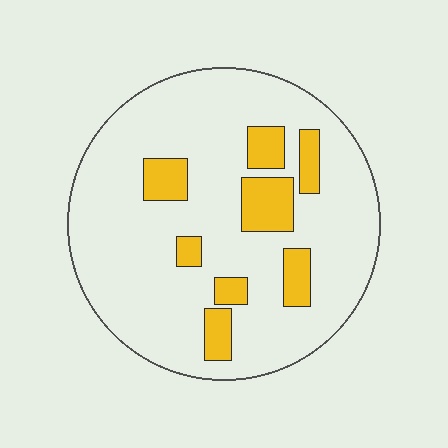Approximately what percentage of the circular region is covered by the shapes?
Approximately 15%.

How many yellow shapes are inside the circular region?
8.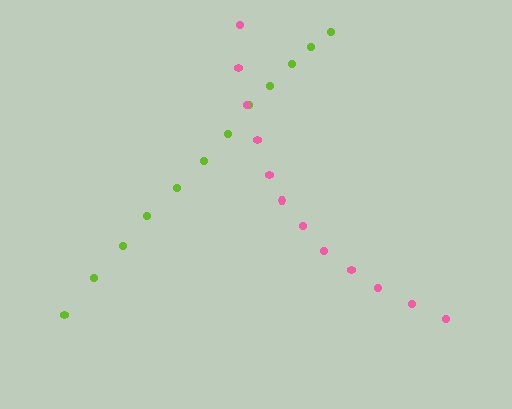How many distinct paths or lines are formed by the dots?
There are 2 distinct paths.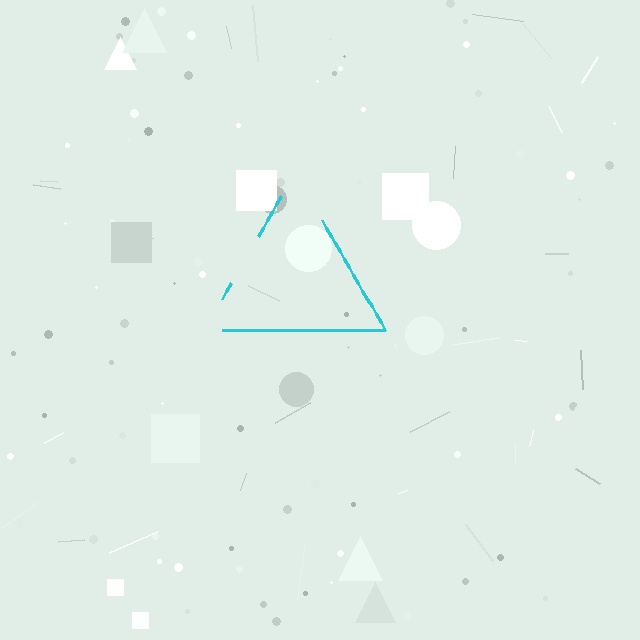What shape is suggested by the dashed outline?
The dashed outline suggests a triangle.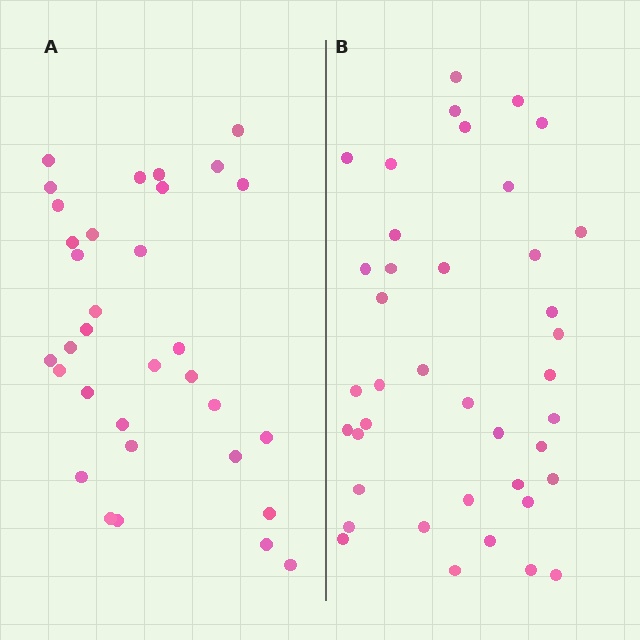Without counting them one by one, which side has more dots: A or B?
Region B (the right region) has more dots.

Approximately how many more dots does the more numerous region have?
Region B has roughly 8 or so more dots than region A.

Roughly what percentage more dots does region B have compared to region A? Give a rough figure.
About 20% more.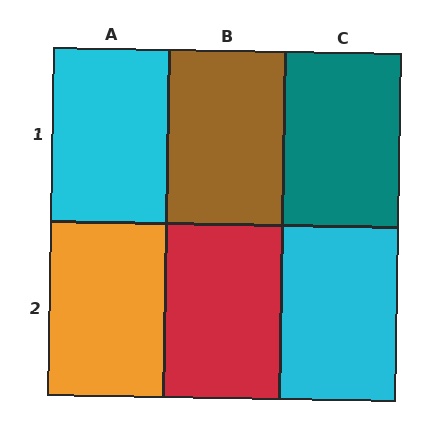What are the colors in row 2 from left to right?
Orange, red, cyan.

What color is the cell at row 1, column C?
Teal.